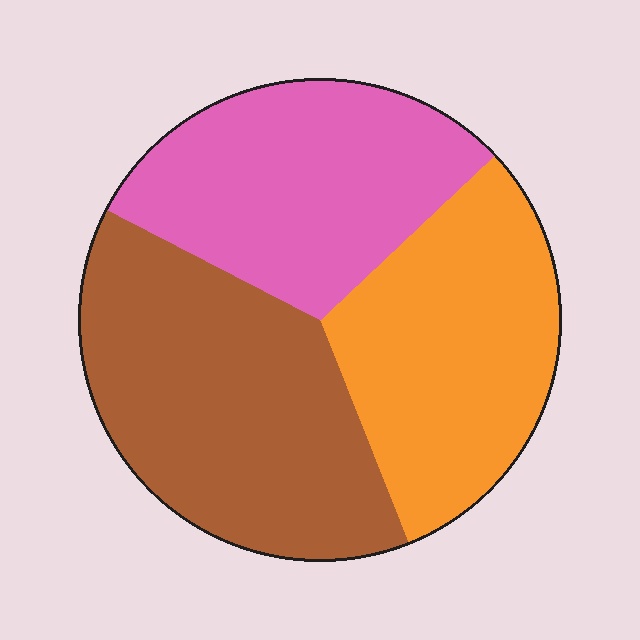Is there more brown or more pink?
Brown.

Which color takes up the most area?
Brown, at roughly 40%.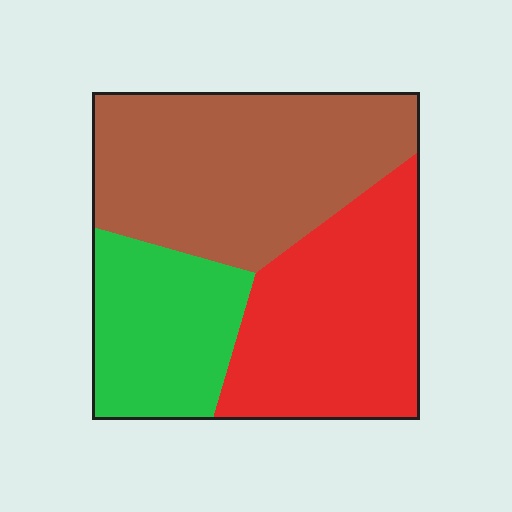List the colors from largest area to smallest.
From largest to smallest: brown, red, green.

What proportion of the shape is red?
Red takes up about one third (1/3) of the shape.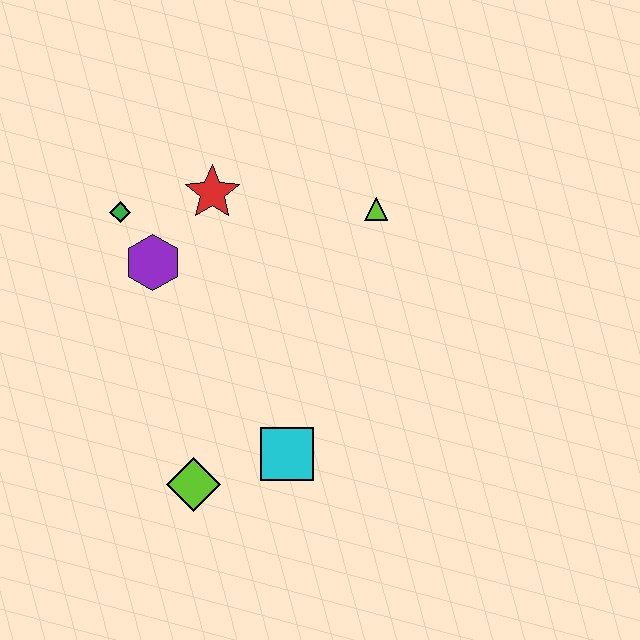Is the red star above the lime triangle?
Yes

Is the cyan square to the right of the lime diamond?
Yes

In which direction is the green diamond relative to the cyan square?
The green diamond is above the cyan square.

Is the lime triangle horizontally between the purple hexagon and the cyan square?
No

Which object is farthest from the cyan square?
The green diamond is farthest from the cyan square.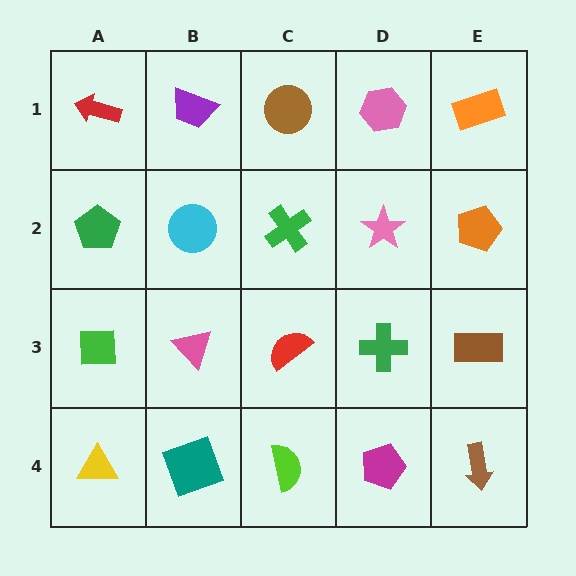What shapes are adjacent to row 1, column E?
An orange pentagon (row 2, column E), a pink hexagon (row 1, column D).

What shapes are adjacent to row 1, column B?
A cyan circle (row 2, column B), a red arrow (row 1, column A), a brown circle (row 1, column C).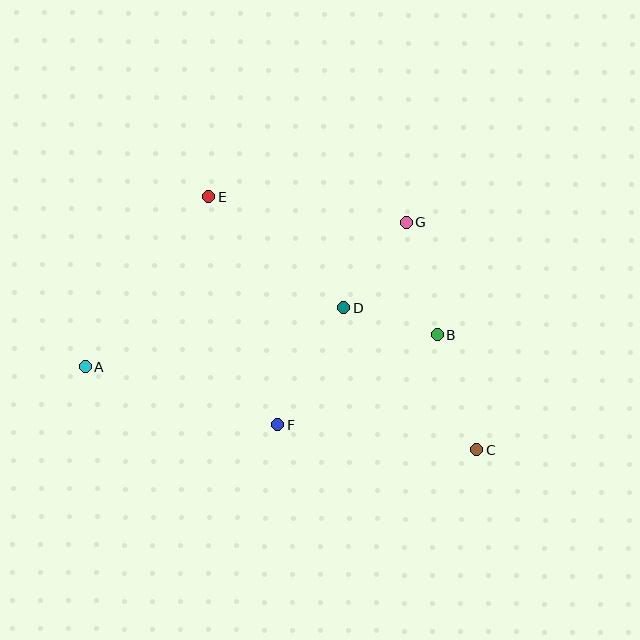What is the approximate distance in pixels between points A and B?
The distance between A and B is approximately 354 pixels.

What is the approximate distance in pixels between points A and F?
The distance between A and F is approximately 202 pixels.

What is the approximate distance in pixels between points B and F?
The distance between B and F is approximately 182 pixels.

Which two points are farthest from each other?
Points A and C are farthest from each other.